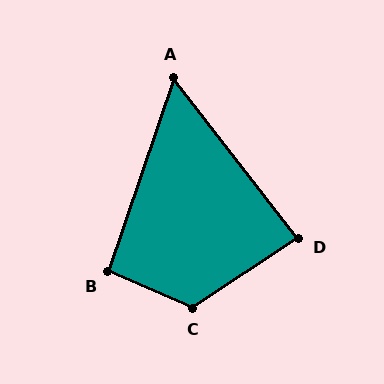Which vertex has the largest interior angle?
C, at approximately 123 degrees.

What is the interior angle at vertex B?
Approximately 95 degrees (approximately right).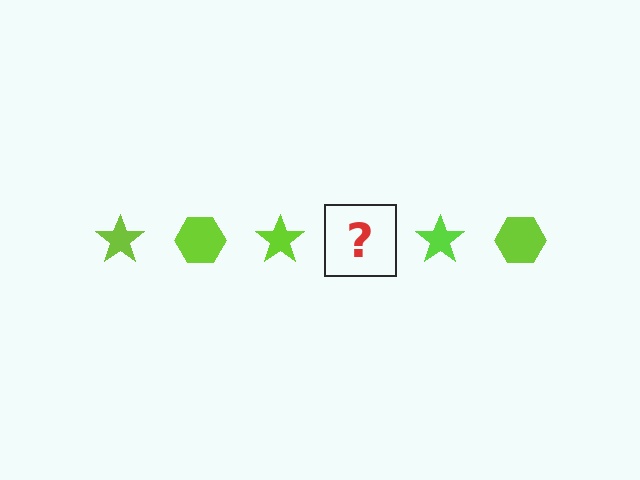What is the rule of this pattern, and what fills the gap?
The rule is that the pattern cycles through star, hexagon shapes in lime. The gap should be filled with a lime hexagon.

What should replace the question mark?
The question mark should be replaced with a lime hexagon.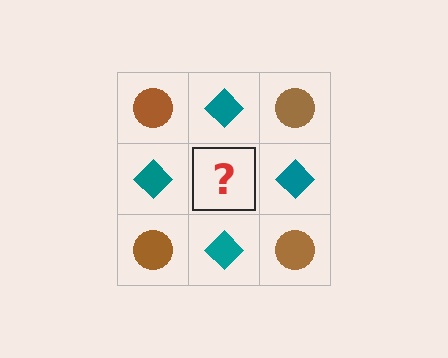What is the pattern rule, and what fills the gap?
The rule is that it alternates brown circle and teal diamond in a checkerboard pattern. The gap should be filled with a brown circle.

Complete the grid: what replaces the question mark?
The question mark should be replaced with a brown circle.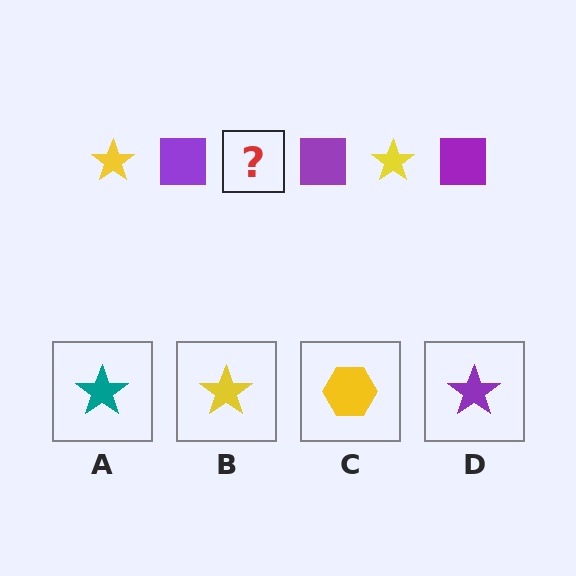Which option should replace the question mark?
Option B.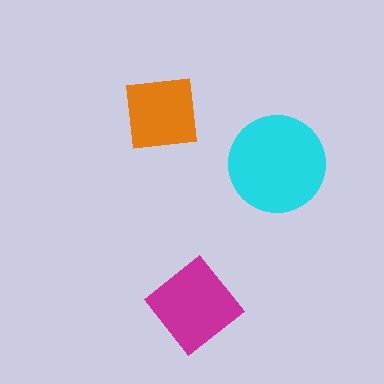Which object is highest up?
The orange square is topmost.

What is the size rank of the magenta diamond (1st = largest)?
2nd.